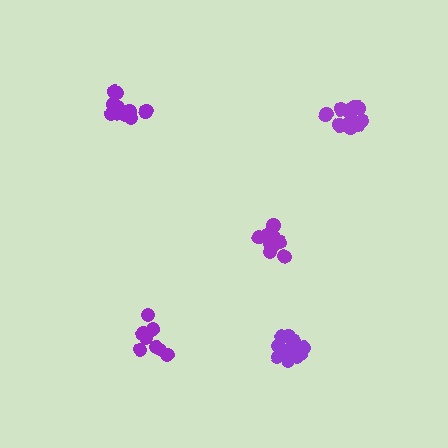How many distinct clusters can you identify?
There are 5 distinct clusters.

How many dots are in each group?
Group 1: 10 dots, Group 2: 8 dots, Group 3: 11 dots, Group 4: 12 dots, Group 5: 14 dots (55 total).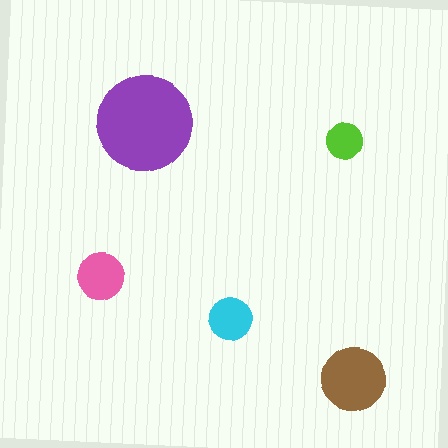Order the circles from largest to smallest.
the purple one, the brown one, the pink one, the cyan one, the lime one.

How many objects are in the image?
There are 5 objects in the image.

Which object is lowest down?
The brown circle is bottommost.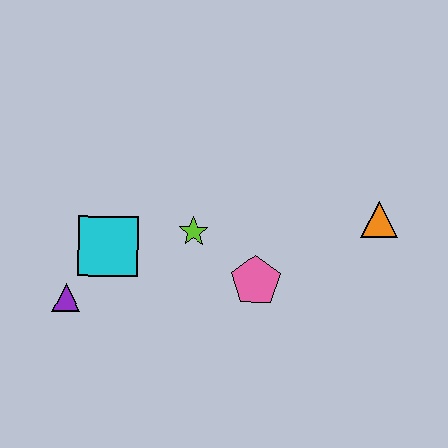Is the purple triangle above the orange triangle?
No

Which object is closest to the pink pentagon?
The lime star is closest to the pink pentagon.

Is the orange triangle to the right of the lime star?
Yes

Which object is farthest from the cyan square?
The orange triangle is farthest from the cyan square.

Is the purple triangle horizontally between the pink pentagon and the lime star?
No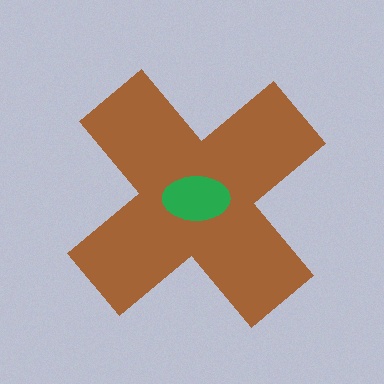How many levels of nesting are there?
2.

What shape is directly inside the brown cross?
The green ellipse.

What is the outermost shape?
The brown cross.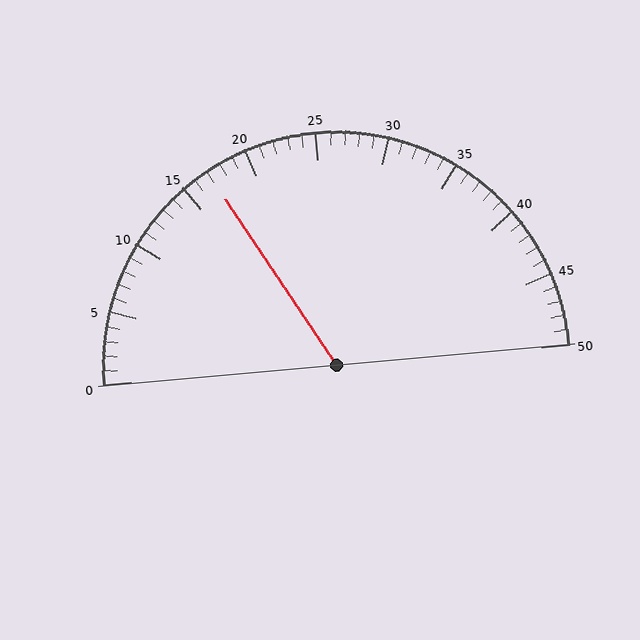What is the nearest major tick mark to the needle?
The nearest major tick mark is 15.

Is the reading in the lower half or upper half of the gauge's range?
The reading is in the lower half of the range (0 to 50).